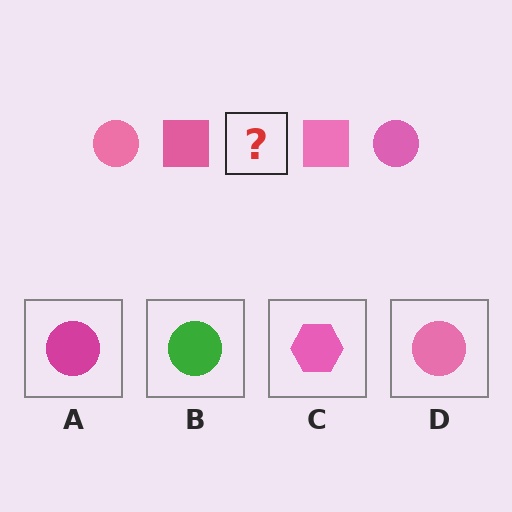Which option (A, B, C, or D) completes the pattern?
D.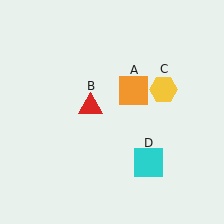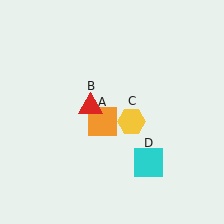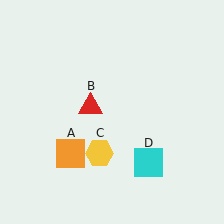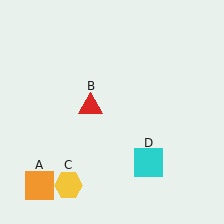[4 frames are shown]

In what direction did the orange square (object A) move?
The orange square (object A) moved down and to the left.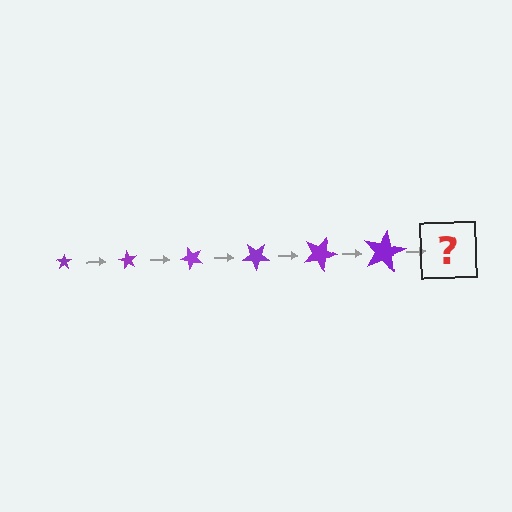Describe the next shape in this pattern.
It should be a star, larger than the previous one and rotated 360 degrees from the start.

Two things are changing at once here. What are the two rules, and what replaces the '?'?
The two rules are that the star grows larger each step and it rotates 60 degrees each step. The '?' should be a star, larger than the previous one and rotated 360 degrees from the start.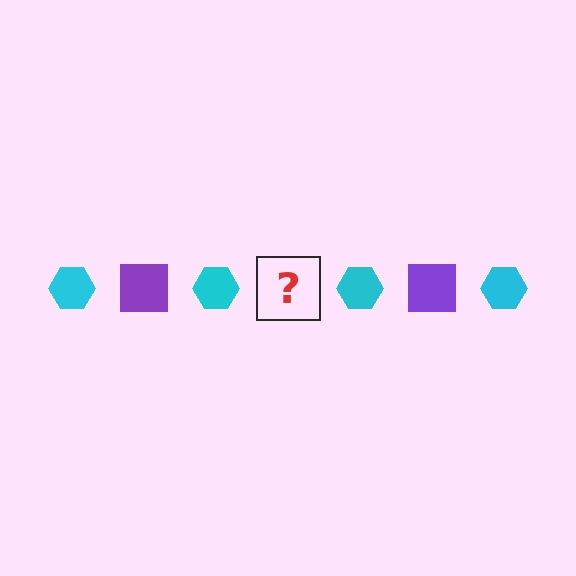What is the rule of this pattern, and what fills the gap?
The rule is that the pattern alternates between cyan hexagon and purple square. The gap should be filled with a purple square.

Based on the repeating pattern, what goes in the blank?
The blank should be a purple square.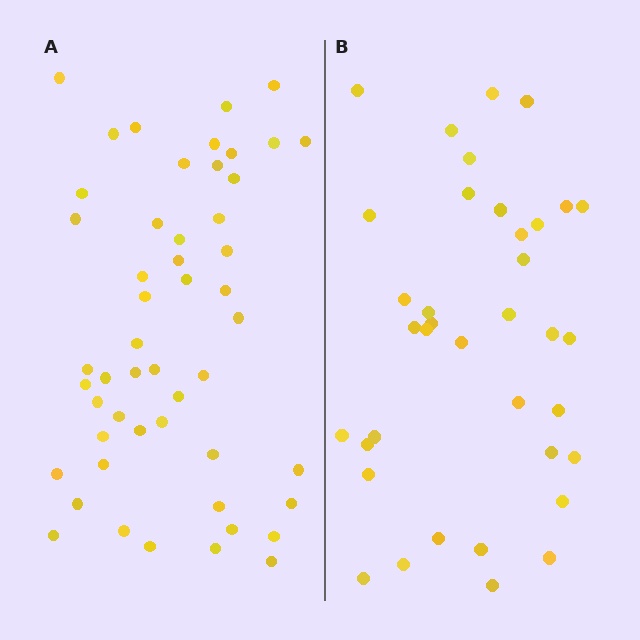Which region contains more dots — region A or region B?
Region A (the left region) has more dots.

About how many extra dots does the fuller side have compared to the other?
Region A has approximately 15 more dots than region B.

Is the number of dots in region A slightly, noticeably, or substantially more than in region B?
Region A has noticeably more, but not dramatically so. The ratio is roughly 1.4 to 1.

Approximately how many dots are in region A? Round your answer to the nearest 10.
About 50 dots. (The exact count is 51, which rounds to 50.)